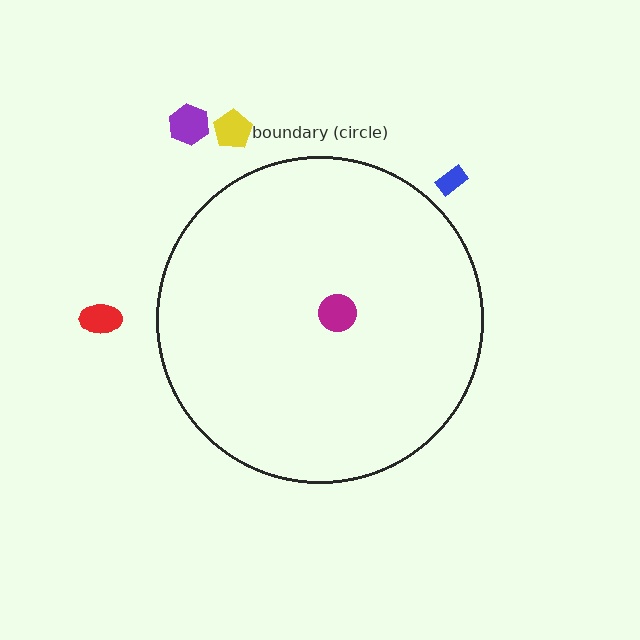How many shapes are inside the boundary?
1 inside, 4 outside.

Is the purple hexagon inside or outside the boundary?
Outside.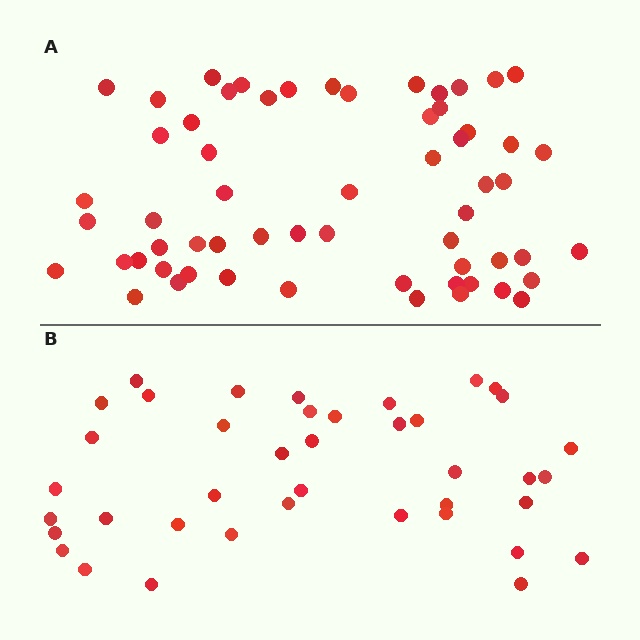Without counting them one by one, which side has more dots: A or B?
Region A (the top region) has more dots.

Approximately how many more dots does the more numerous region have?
Region A has approximately 20 more dots than region B.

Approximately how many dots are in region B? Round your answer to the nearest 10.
About 40 dots.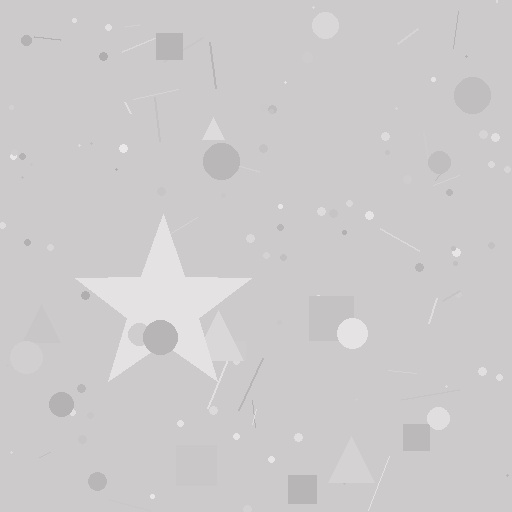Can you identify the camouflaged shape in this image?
The camouflaged shape is a star.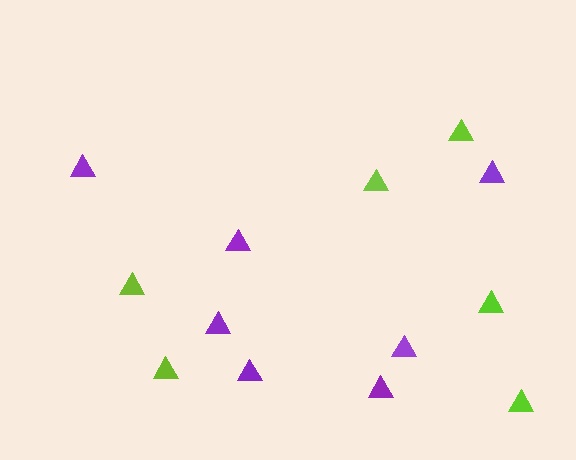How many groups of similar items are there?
There are 2 groups: one group of purple triangles (7) and one group of lime triangles (6).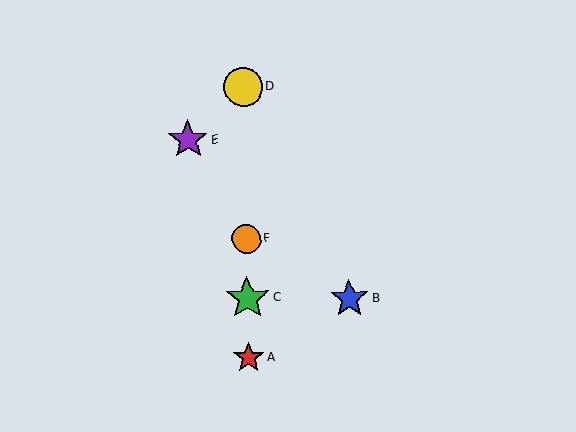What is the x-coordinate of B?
Object B is at x≈349.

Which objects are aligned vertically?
Objects A, C, D, F are aligned vertically.